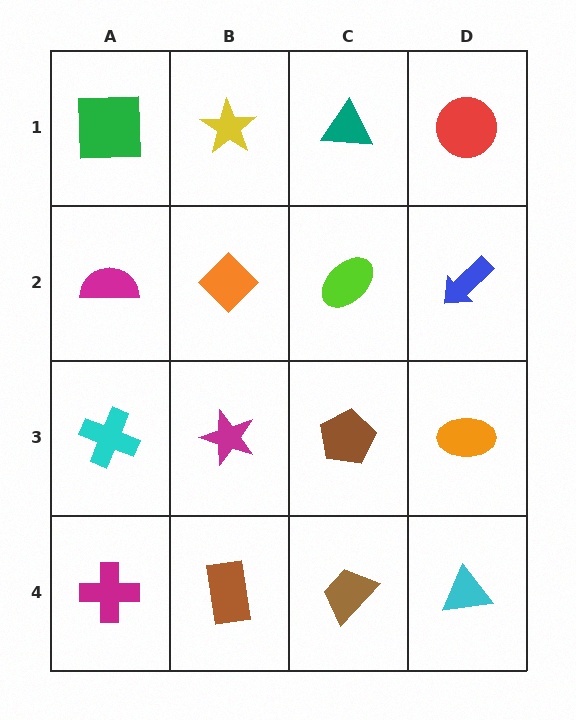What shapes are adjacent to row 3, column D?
A blue arrow (row 2, column D), a cyan triangle (row 4, column D), a brown pentagon (row 3, column C).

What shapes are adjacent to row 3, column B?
An orange diamond (row 2, column B), a brown rectangle (row 4, column B), a cyan cross (row 3, column A), a brown pentagon (row 3, column C).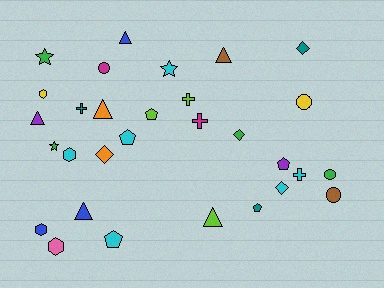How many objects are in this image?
There are 30 objects.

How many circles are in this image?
There are 4 circles.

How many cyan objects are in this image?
There are 6 cyan objects.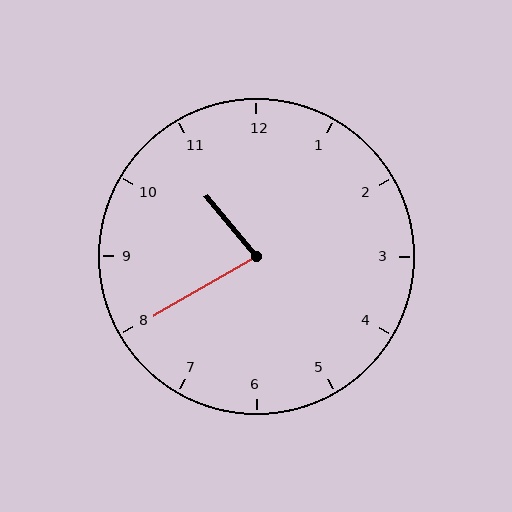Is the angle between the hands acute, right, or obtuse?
It is acute.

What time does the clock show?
10:40.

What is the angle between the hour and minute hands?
Approximately 80 degrees.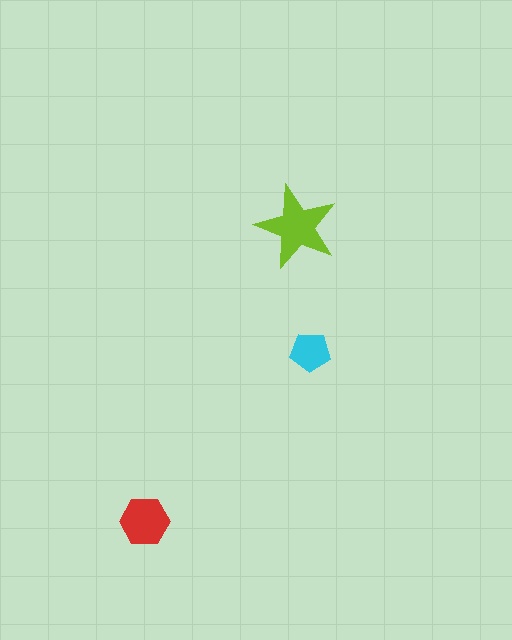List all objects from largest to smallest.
The lime star, the red hexagon, the cyan pentagon.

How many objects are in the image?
There are 3 objects in the image.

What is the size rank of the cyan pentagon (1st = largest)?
3rd.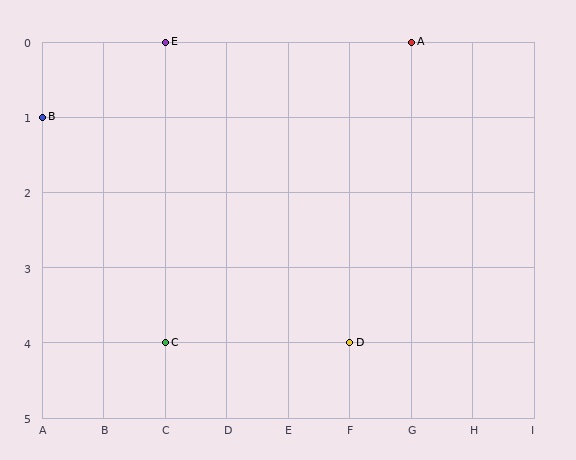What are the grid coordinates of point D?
Point D is at grid coordinates (F, 4).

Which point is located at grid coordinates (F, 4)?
Point D is at (F, 4).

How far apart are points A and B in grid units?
Points A and B are 6 columns and 1 row apart (about 6.1 grid units diagonally).